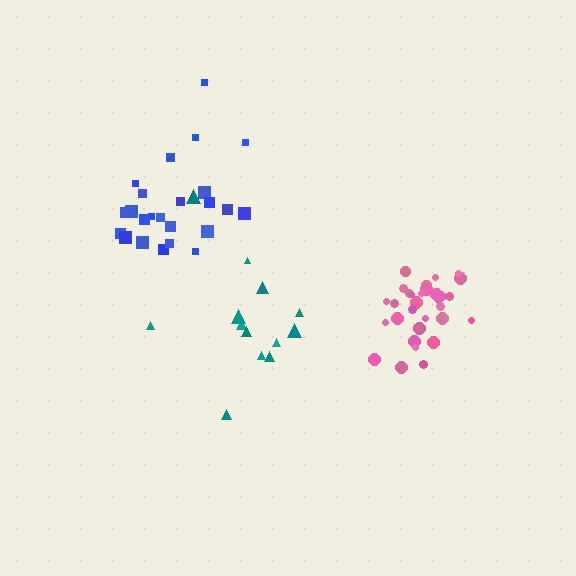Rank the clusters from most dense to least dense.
pink, blue, teal.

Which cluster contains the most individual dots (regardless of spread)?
Pink (33).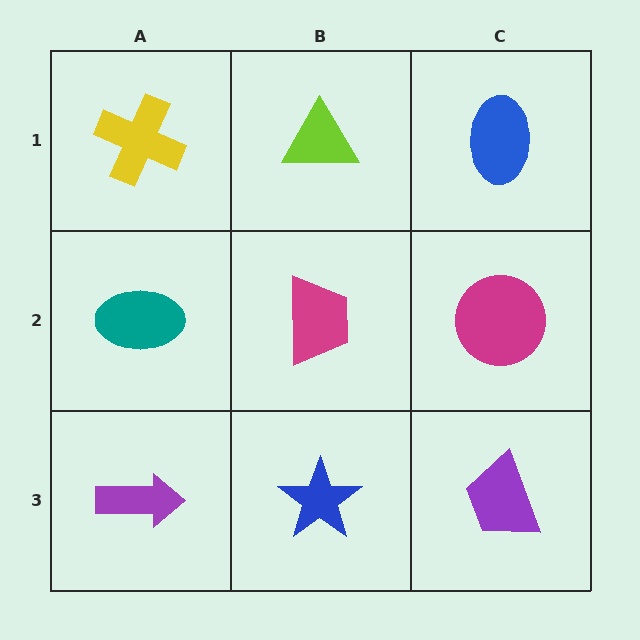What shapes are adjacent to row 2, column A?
A yellow cross (row 1, column A), a purple arrow (row 3, column A), a magenta trapezoid (row 2, column B).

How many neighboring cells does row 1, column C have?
2.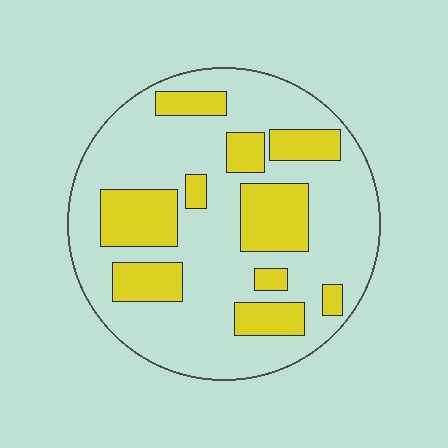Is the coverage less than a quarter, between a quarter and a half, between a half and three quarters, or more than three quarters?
Between a quarter and a half.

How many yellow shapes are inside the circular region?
10.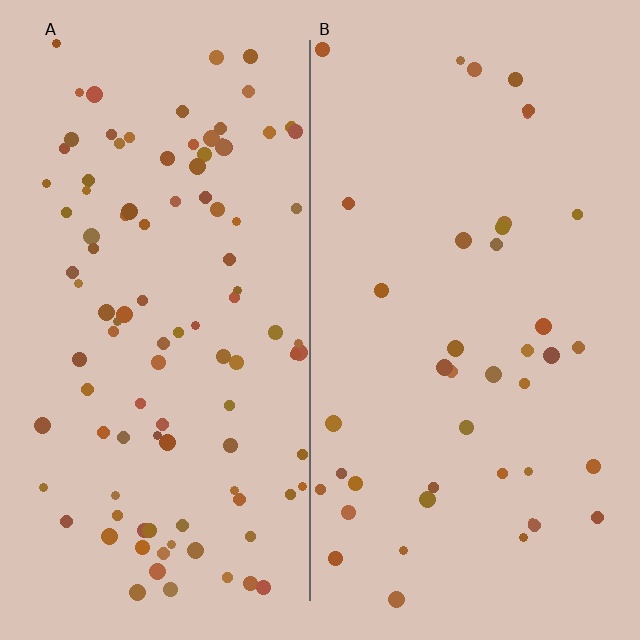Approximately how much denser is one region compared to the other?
Approximately 2.5× — region A over region B.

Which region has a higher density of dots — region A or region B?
A (the left).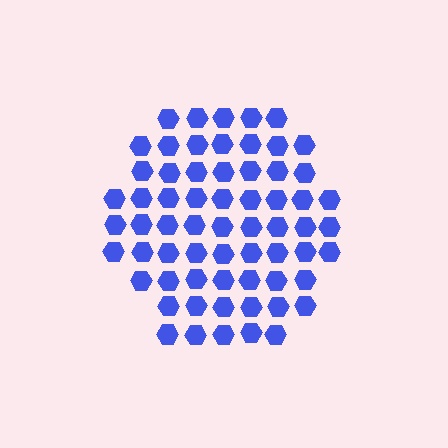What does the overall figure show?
The overall figure shows a hexagon.